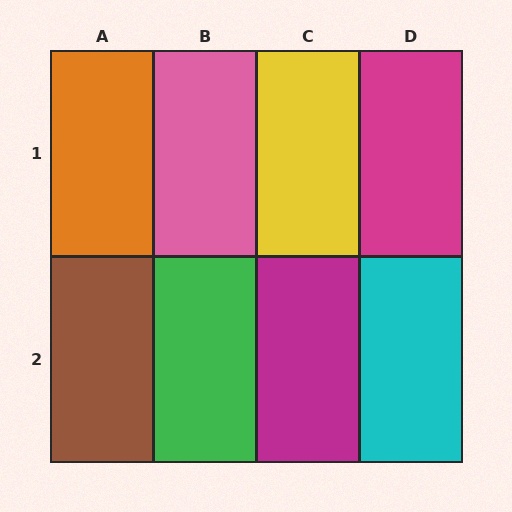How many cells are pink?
1 cell is pink.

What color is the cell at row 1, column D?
Magenta.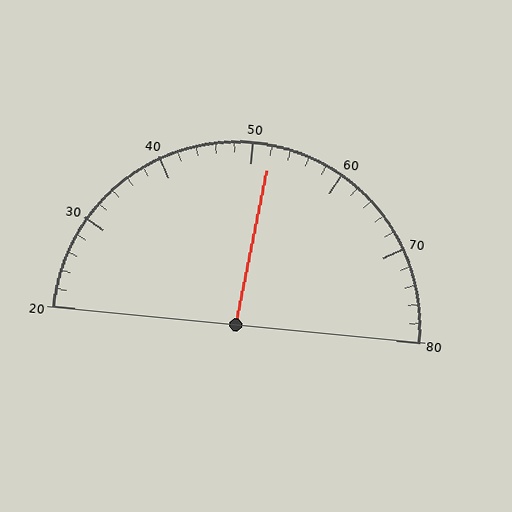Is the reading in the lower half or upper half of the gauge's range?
The reading is in the upper half of the range (20 to 80).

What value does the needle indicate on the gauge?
The needle indicates approximately 52.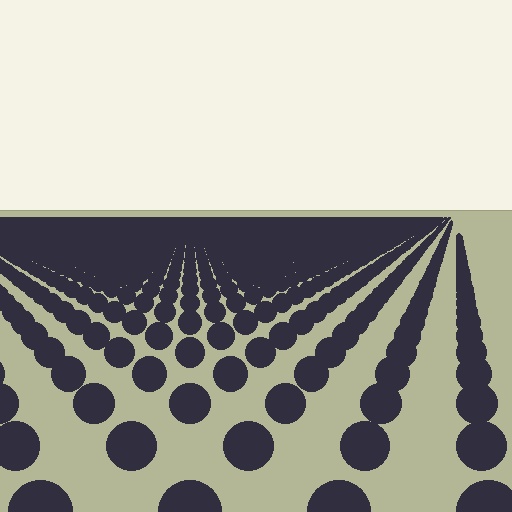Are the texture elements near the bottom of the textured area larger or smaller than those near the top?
Larger. Near the bottom, elements are closer to the viewer and appear at a bigger on-screen size.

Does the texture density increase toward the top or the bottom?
Density increases toward the top.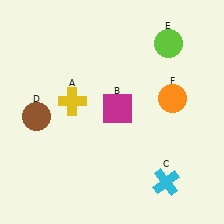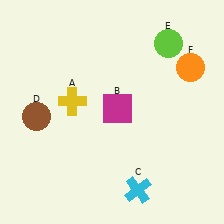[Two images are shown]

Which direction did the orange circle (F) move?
The orange circle (F) moved up.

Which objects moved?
The objects that moved are: the cyan cross (C), the orange circle (F).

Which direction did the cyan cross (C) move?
The cyan cross (C) moved left.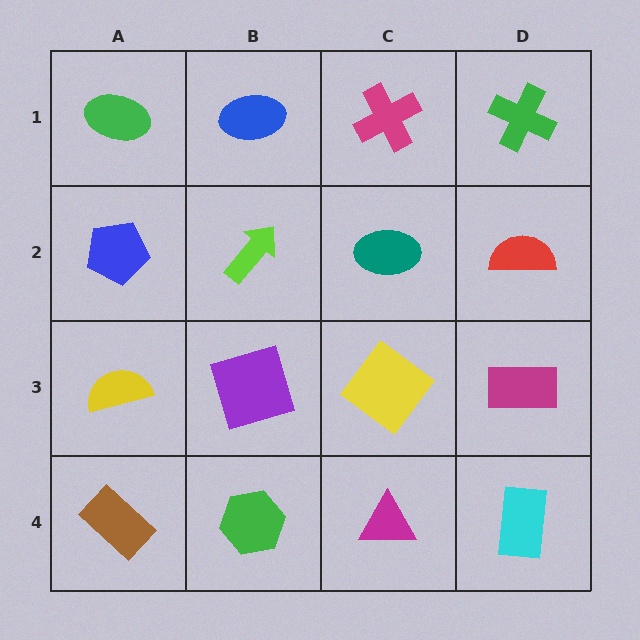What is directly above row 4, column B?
A purple square.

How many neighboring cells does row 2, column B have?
4.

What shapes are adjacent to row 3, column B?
A lime arrow (row 2, column B), a green hexagon (row 4, column B), a yellow semicircle (row 3, column A), a yellow diamond (row 3, column C).